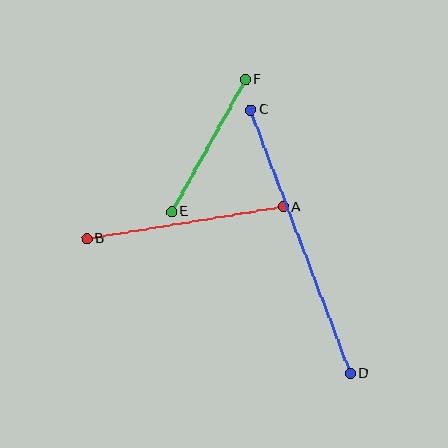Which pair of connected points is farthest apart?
Points C and D are farthest apart.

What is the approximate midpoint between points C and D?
The midpoint is at approximately (300, 242) pixels.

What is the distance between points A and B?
The distance is approximately 200 pixels.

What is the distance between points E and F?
The distance is approximately 151 pixels.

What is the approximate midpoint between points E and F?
The midpoint is at approximately (209, 146) pixels.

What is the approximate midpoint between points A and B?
The midpoint is at approximately (185, 223) pixels.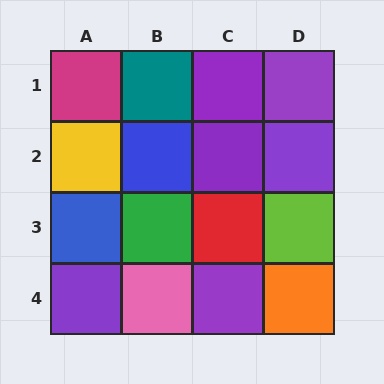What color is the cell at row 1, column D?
Purple.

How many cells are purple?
6 cells are purple.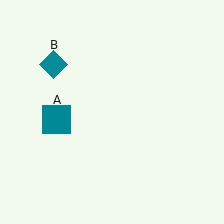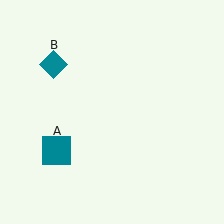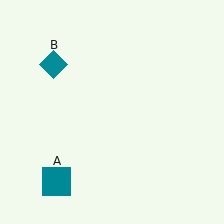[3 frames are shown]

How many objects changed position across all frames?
1 object changed position: teal square (object A).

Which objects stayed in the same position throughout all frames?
Teal diamond (object B) remained stationary.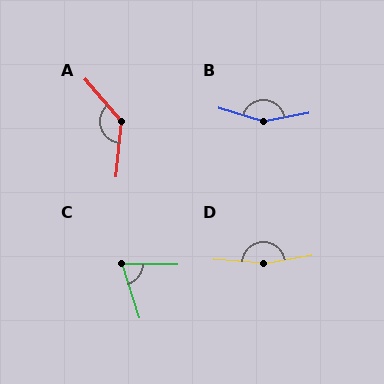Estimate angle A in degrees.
Approximately 133 degrees.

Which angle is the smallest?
C, at approximately 71 degrees.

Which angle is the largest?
D, at approximately 166 degrees.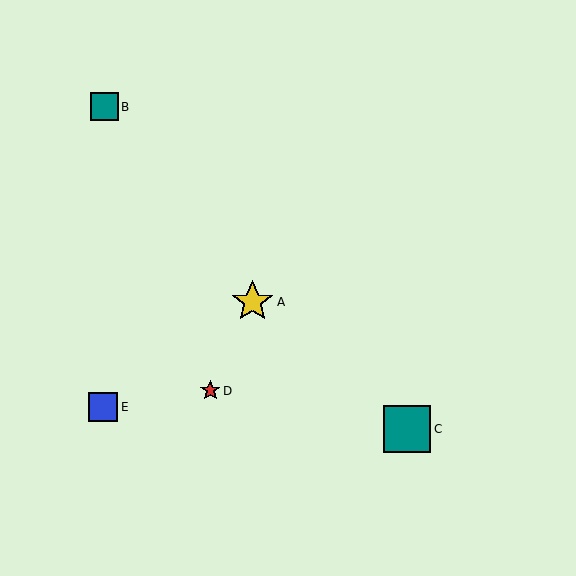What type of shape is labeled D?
Shape D is a red star.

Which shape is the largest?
The teal square (labeled C) is the largest.